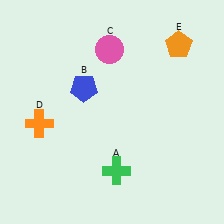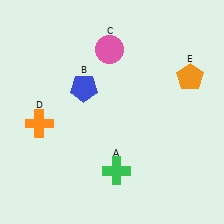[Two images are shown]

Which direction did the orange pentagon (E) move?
The orange pentagon (E) moved down.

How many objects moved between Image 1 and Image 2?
1 object moved between the two images.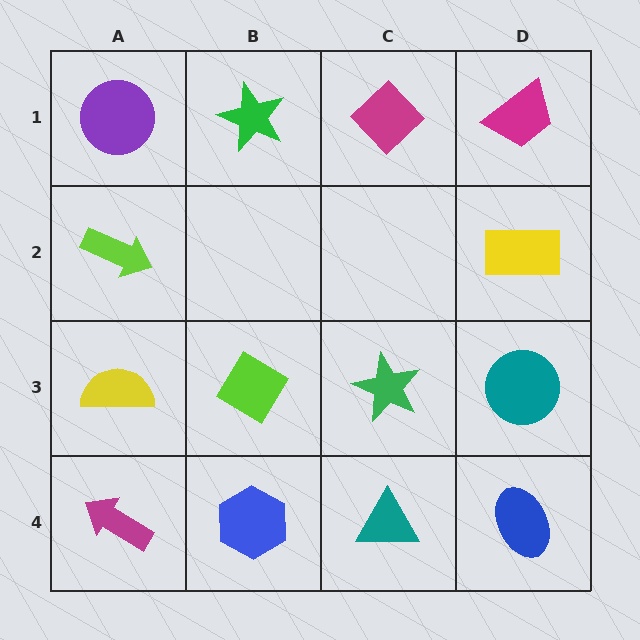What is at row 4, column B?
A blue hexagon.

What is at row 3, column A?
A yellow semicircle.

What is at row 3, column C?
A green star.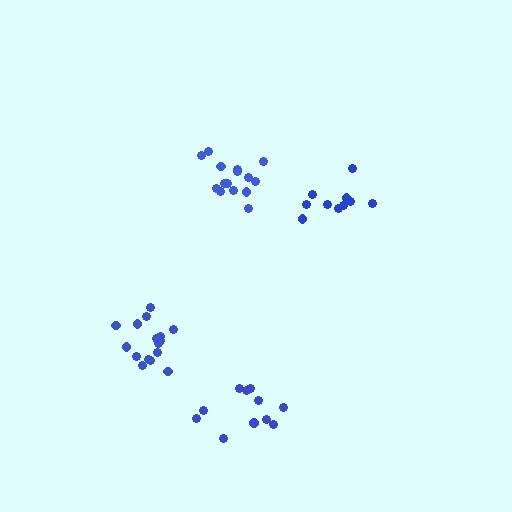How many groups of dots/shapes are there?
There are 4 groups.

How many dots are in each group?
Group 1: 16 dots, Group 2: 11 dots, Group 3: 15 dots, Group 4: 10 dots (52 total).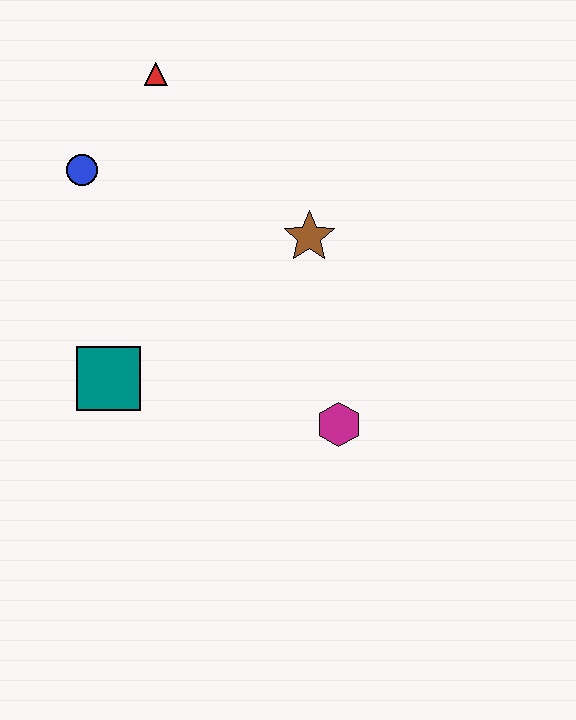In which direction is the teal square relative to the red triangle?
The teal square is below the red triangle.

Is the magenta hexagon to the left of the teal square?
No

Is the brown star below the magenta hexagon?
No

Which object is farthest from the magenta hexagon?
The red triangle is farthest from the magenta hexagon.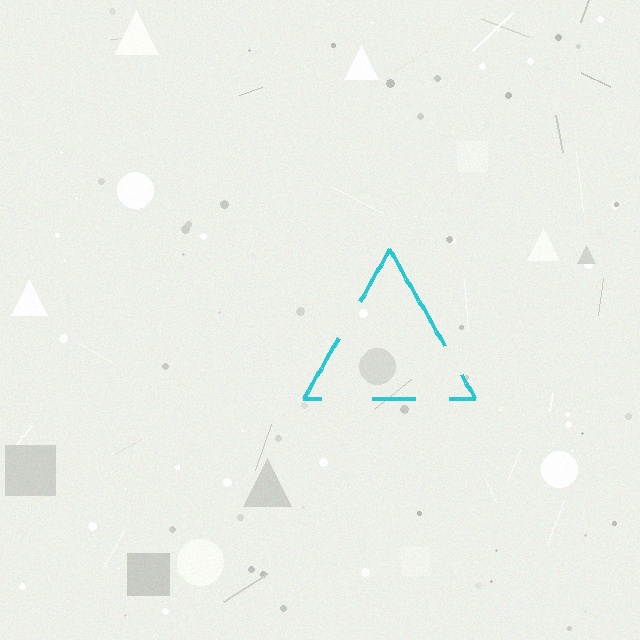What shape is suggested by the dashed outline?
The dashed outline suggests a triangle.